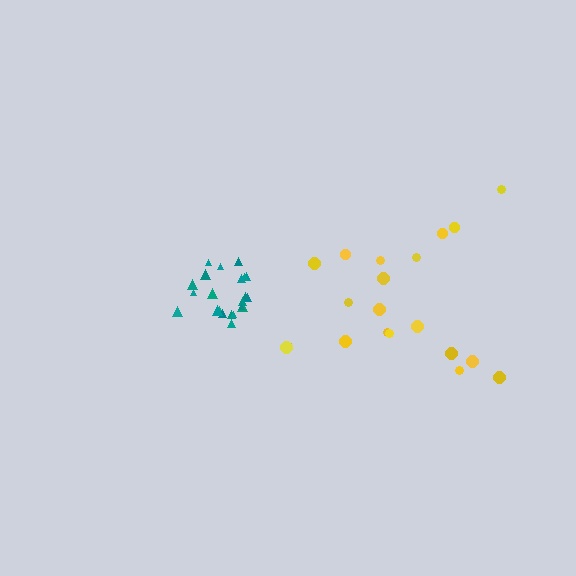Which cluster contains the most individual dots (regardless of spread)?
Teal (24).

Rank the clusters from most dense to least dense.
teal, yellow.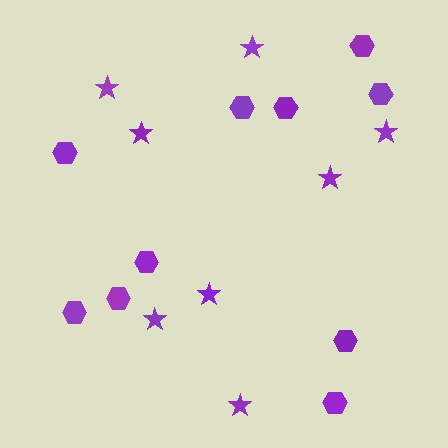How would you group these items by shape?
There are 2 groups: one group of stars (8) and one group of hexagons (10).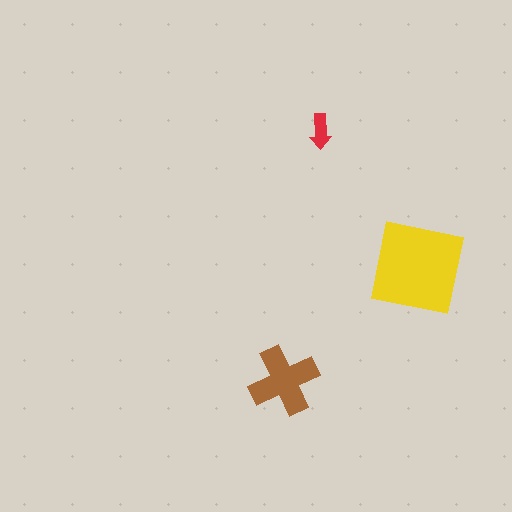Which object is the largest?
The yellow square.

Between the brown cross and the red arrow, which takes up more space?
The brown cross.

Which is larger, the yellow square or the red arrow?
The yellow square.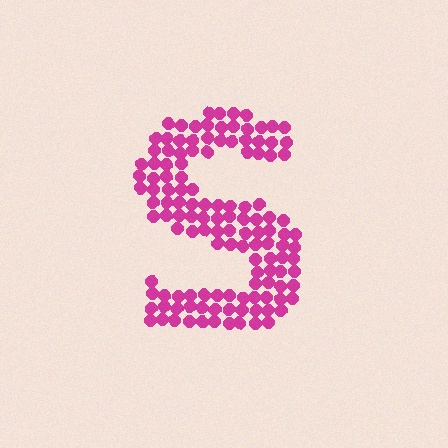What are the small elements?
The small elements are circles.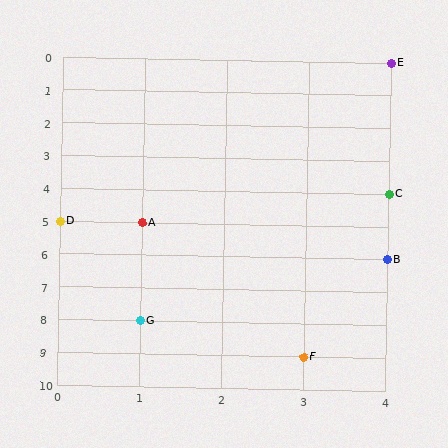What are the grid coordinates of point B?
Point B is at grid coordinates (4, 6).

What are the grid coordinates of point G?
Point G is at grid coordinates (1, 8).